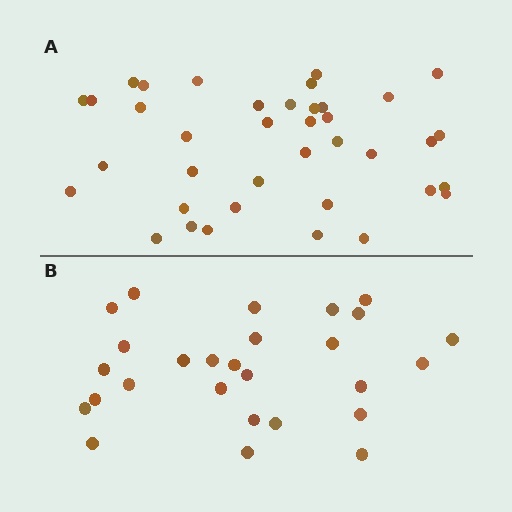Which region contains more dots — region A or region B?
Region A (the top region) has more dots.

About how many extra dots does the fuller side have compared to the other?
Region A has roughly 12 or so more dots than region B.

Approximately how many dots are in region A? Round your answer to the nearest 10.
About 40 dots. (The exact count is 38, which rounds to 40.)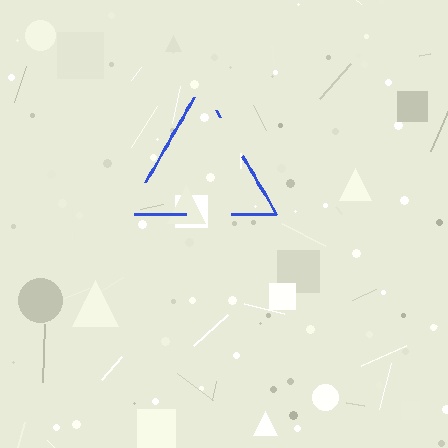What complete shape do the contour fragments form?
The contour fragments form a triangle.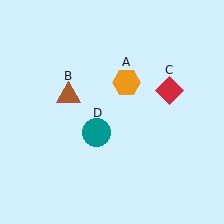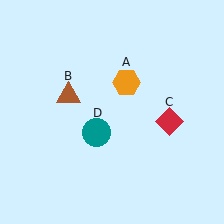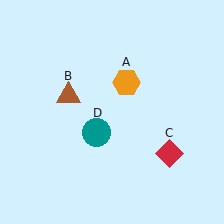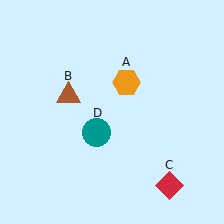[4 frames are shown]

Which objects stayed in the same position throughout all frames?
Orange hexagon (object A) and brown triangle (object B) and teal circle (object D) remained stationary.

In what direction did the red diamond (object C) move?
The red diamond (object C) moved down.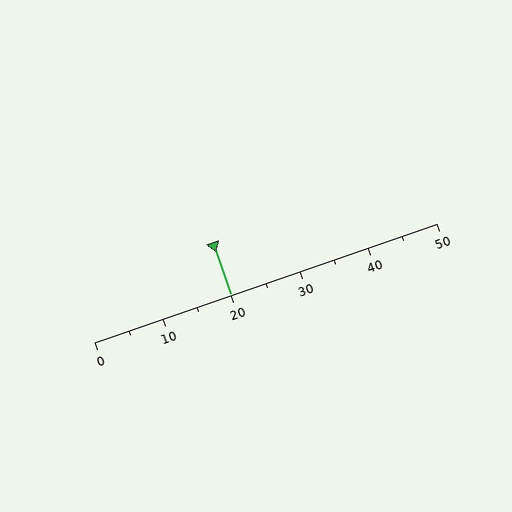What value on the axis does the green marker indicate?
The marker indicates approximately 20.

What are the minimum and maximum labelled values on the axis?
The axis runs from 0 to 50.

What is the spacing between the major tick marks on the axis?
The major ticks are spaced 10 apart.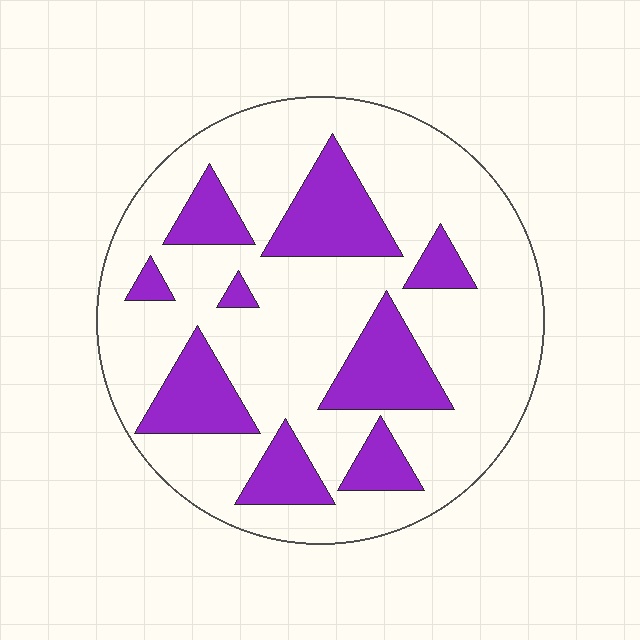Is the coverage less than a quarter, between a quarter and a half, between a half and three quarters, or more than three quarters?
Between a quarter and a half.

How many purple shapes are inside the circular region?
9.